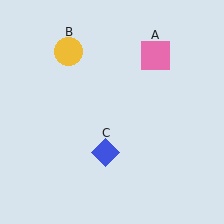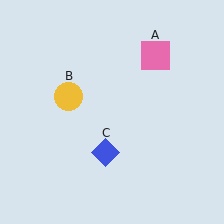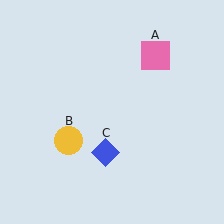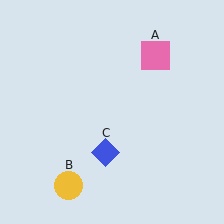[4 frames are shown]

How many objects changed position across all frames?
1 object changed position: yellow circle (object B).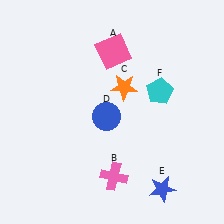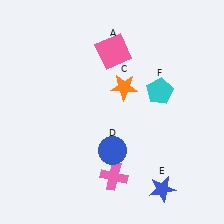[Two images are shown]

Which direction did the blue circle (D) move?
The blue circle (D) moved down.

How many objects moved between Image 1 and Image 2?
1 object moved between the two images.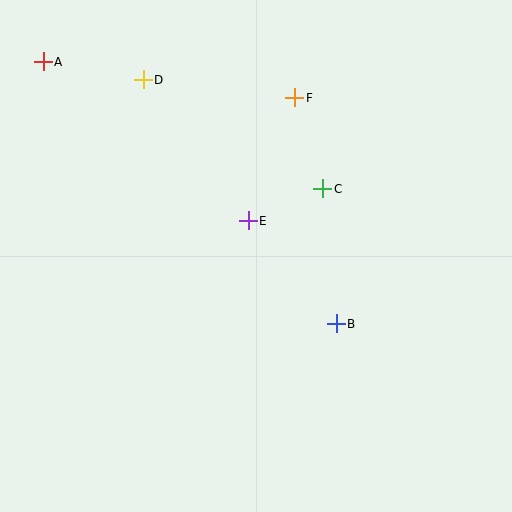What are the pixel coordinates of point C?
Point C is at (323, 189).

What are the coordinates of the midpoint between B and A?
The midpoint between B and A is at (190, 193).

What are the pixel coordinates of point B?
Point B is at (336, 324).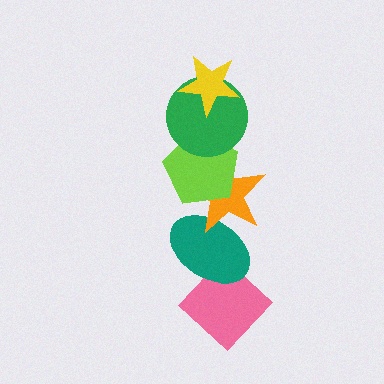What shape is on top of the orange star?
The lime pentagon is on top of the orange star.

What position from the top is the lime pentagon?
The lime pentagon is 3rd from the top.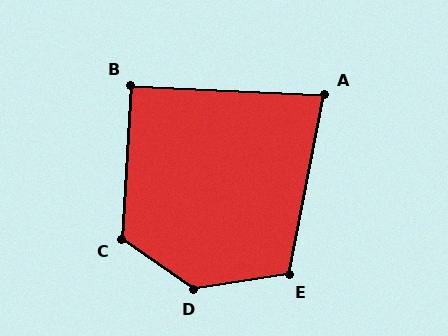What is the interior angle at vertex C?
Approximately 121 degrees (obtuse).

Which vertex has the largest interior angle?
D, at approximately 137 degrees.